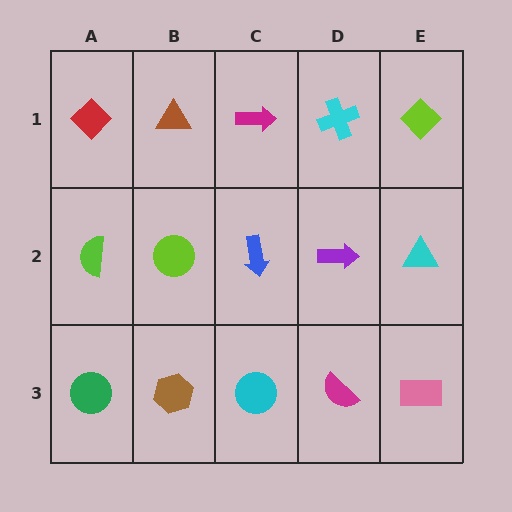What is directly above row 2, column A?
A red diamond.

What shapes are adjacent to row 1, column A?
A lime semicircle (row 2, column A), a brown triangle (row 1, column B).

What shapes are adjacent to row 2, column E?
A lime diamond (row 1, column E), a pink rectangle (row 3, column E), a purple arrow (row 2, column D).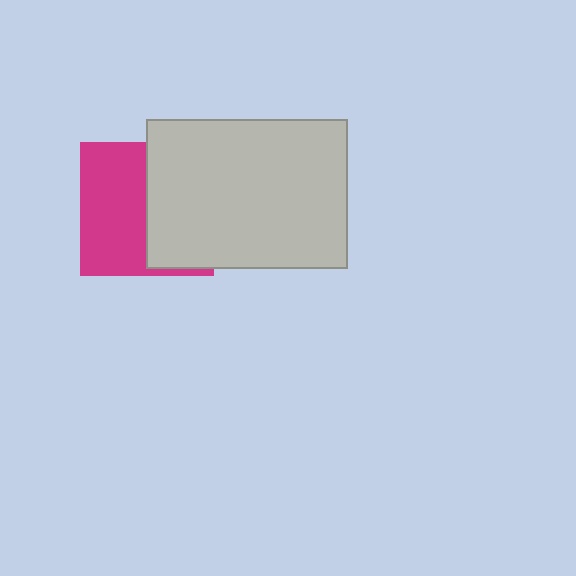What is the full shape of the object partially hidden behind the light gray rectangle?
The partially hidden object is a magenta square.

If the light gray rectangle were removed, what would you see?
You would see the complete magenta square.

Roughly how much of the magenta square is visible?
About half of it is visible (roughly 52%).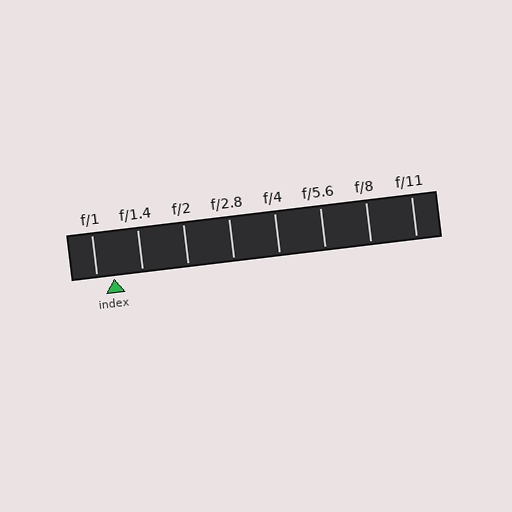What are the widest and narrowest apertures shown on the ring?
The widest aperture shown is f/1 and the narrowest is f/11.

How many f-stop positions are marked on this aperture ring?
There are 8 f-stop positions marked.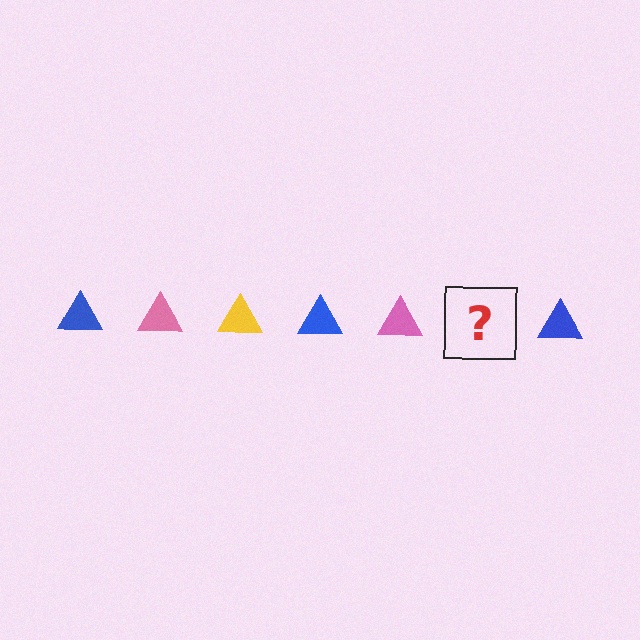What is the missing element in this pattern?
The missing element is a yellow triangle.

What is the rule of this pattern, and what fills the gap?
The rule is that the pattern cycles through blue, pink, yellow triangles. The gap should be filled with a yellow triangle.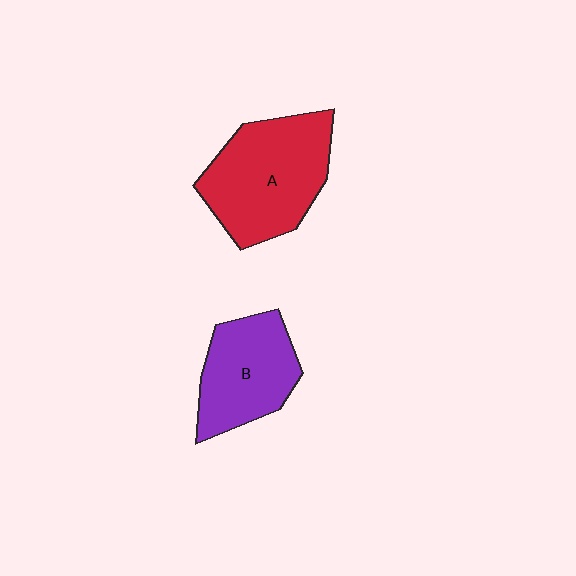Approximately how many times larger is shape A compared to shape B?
Approximately 1.4 times.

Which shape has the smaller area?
Shape B (purple).